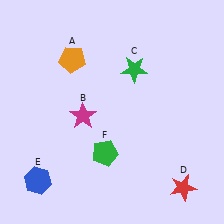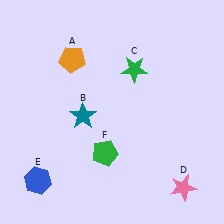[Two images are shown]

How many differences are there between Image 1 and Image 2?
There are 2 differences between the two images.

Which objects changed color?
B changed from magenta to teal. D changed from red to pink.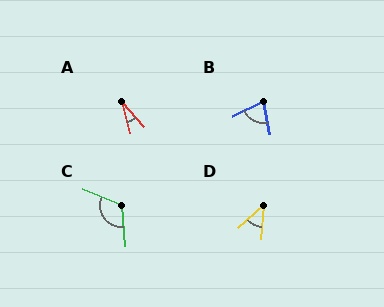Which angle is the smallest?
A, at approximately 26 degrees.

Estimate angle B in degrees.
Approximately 76 degrees.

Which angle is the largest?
C, at approximately 117 degrees.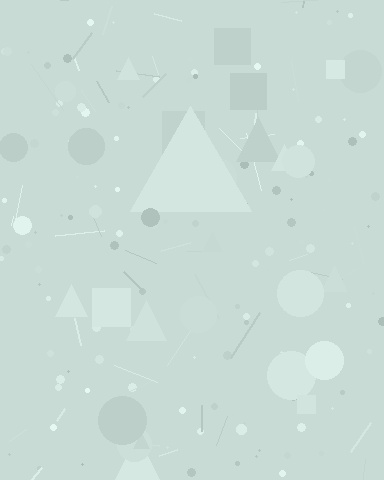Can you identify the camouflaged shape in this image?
The camouflaged shape is a triangle.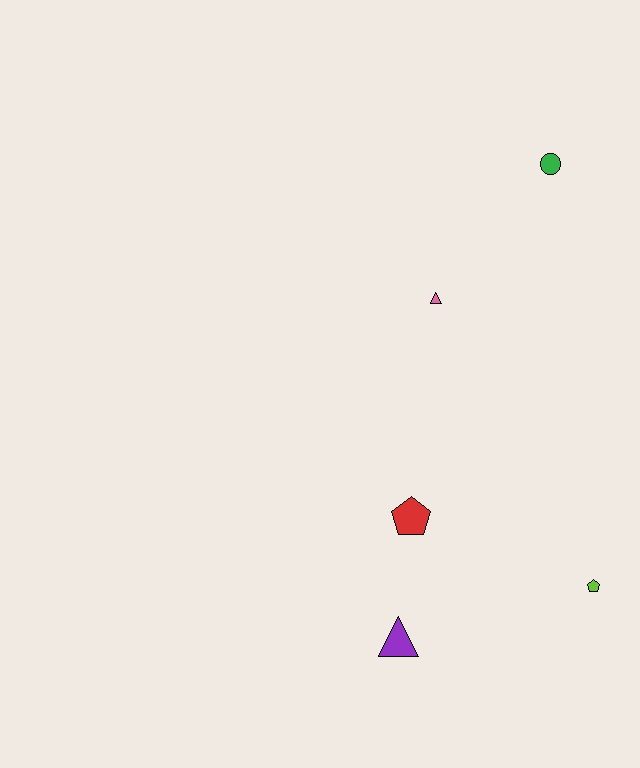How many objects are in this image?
There are 5 objects.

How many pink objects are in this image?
There is 1 pink object.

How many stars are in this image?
There are no stars.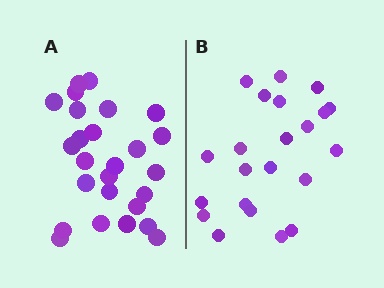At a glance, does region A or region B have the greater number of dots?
Region A (the left region) has more dots.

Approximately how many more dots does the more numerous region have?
Region A has about 4 more dots than region B.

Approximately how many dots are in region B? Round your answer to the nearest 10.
About 20 dots. (The exact count is 22, which rounds to 20.)